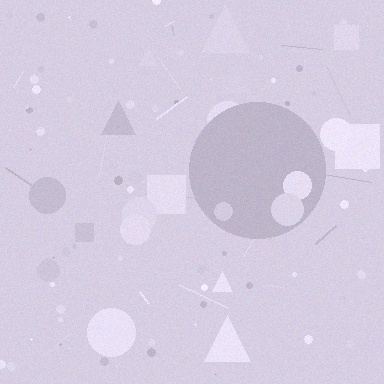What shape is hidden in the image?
A circle is hidden in the image.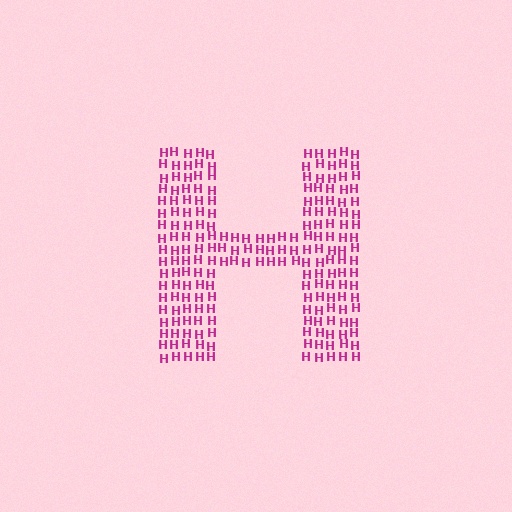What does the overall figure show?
The overall figure shows the letter H.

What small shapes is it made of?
It is made of small letter H's.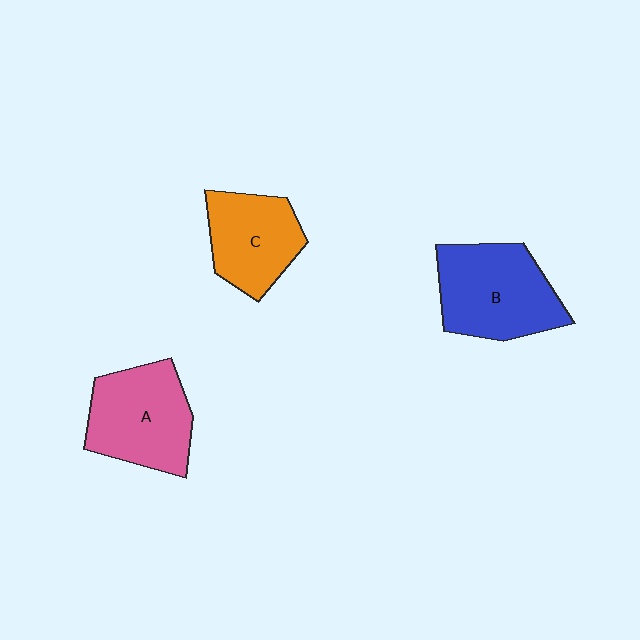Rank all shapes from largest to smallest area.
From largest to smallest: B (blue), A (pink), C (orange).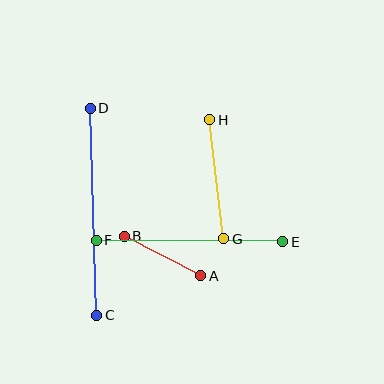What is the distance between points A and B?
The distance is approximately 86 pixels.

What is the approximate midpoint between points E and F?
The midpoint is at approximately (189, 241) pixels.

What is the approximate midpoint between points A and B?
The midpoint is at approximately (162, 256) pixels.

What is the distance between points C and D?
The distance is approximately 207 pixels.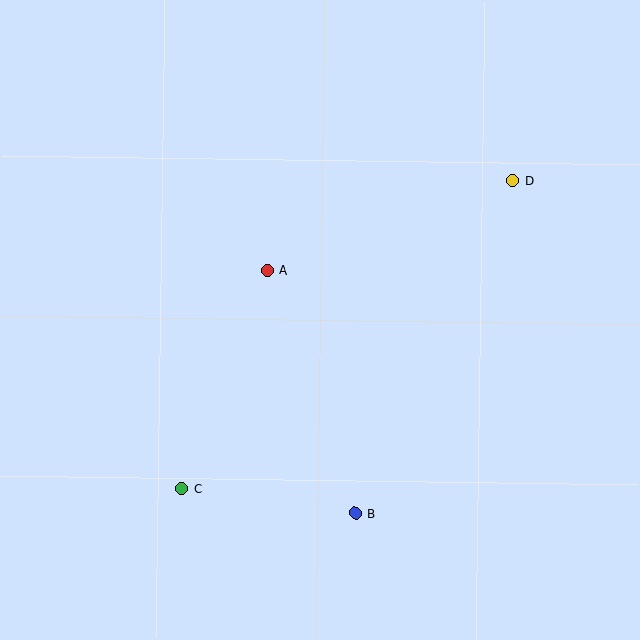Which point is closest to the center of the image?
Point A at (267, 270) is closest to the center.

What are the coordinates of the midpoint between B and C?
The midpoint between B and C is at (269, 501).